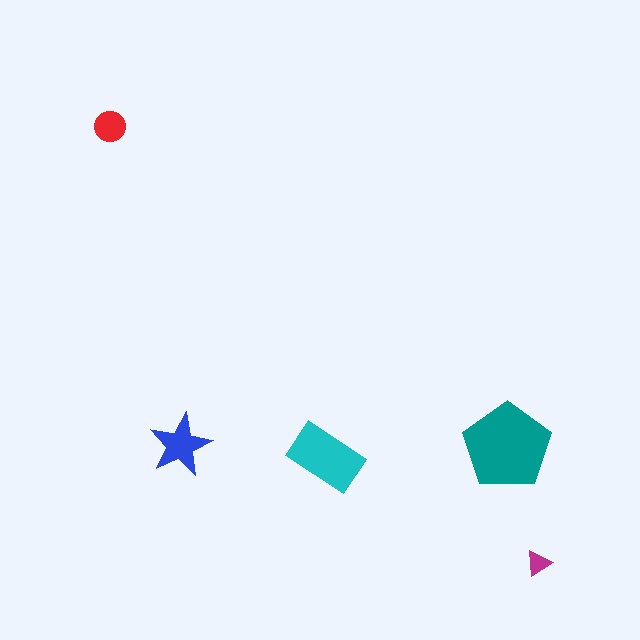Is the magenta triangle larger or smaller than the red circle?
Smaller.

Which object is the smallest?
The magenta triangle.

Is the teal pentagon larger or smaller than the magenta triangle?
Larger.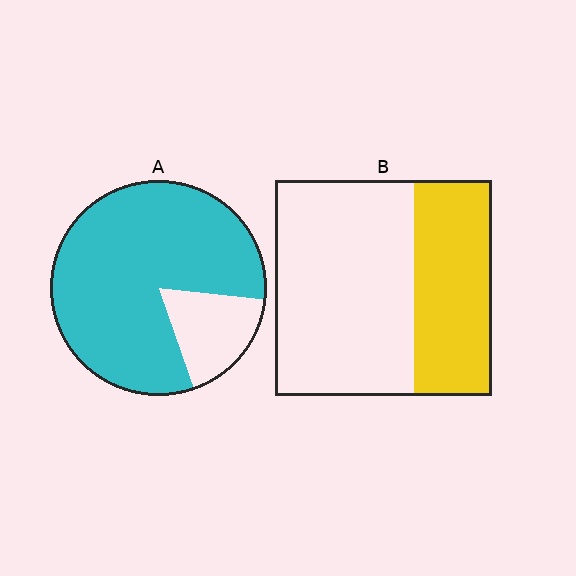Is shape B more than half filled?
No.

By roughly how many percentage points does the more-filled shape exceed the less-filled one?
By roughly 45 percentage points (A over B).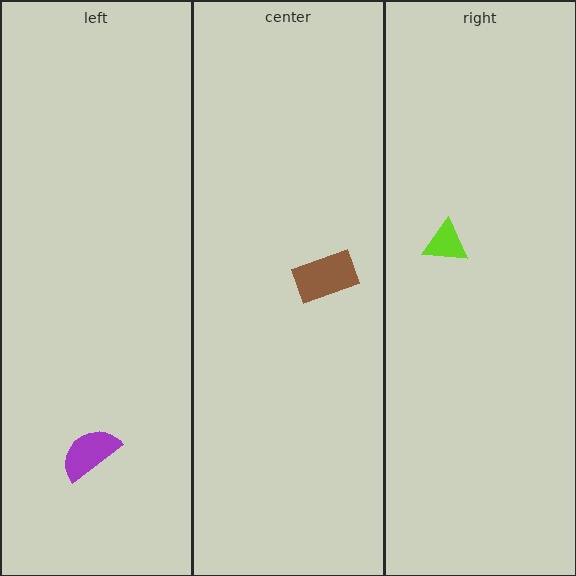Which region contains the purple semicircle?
The left region.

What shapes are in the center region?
The brown rectangle.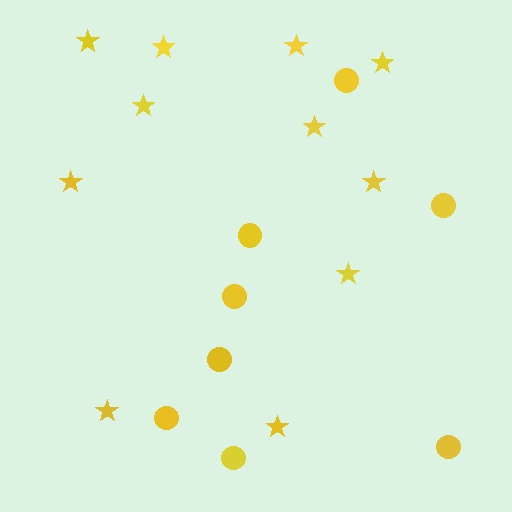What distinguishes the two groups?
There are 2 groups: one group of circles (8) and one group of stars (11).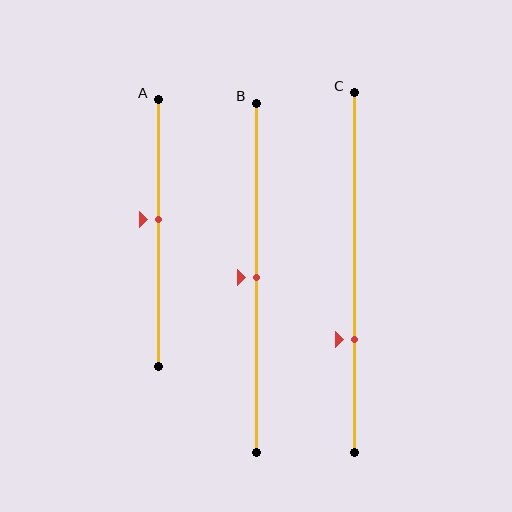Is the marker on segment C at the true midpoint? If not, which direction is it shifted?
No, the marker on segment C is shifted downward by about 19% of the segment length.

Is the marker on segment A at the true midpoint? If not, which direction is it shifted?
No, the marker on segment A is shifted upward by about 5% of the segment length.